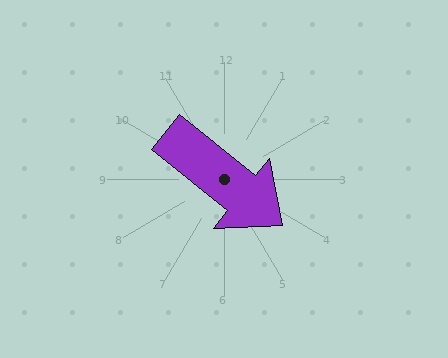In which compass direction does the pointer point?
Southeast.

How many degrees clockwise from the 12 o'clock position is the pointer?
Approximately 129 degrees.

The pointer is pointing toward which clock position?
Roughly 4 o'clock.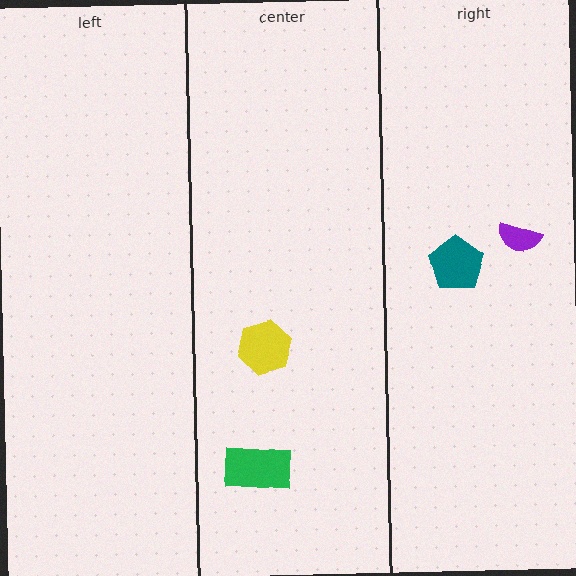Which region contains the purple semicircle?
The right region.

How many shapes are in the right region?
2.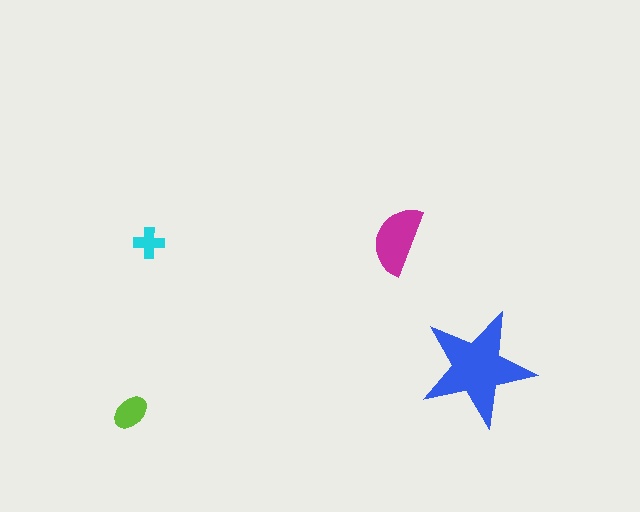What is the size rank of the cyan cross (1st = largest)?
4th.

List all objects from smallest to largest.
The cyan cross, the lime ellipse, the magenta semicircle, the blue star.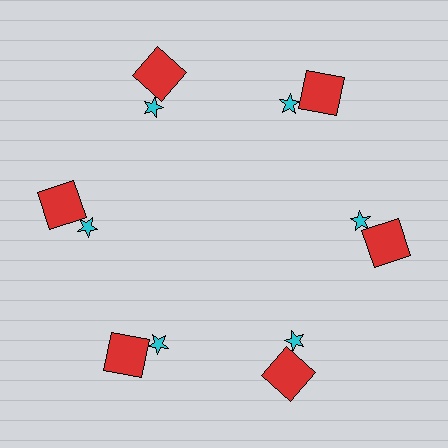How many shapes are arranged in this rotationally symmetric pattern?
There are 12 shapes, arranged in 6 groups of 2.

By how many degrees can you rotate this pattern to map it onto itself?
The pattern maps onto itself every 60 degrees of rotation.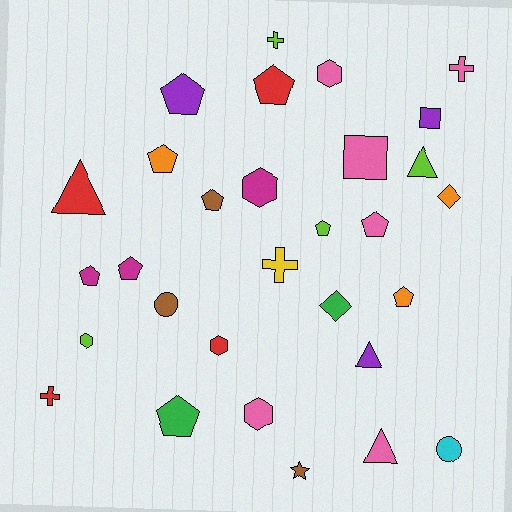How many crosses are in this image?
There are 4 crosses.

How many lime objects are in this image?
There are 4 lime objects.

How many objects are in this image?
There are 30 objects.